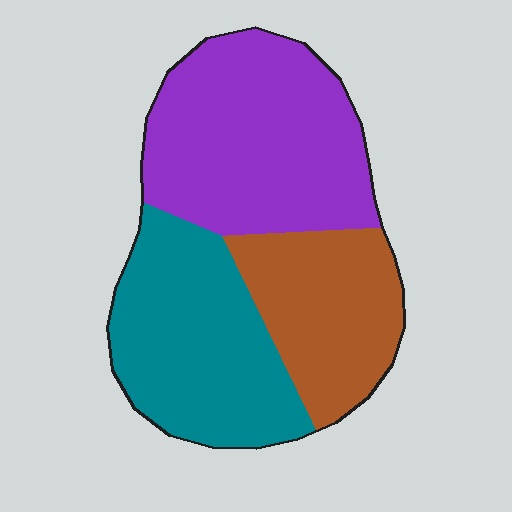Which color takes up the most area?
Purple, at roughly 40%.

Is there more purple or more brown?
Purple.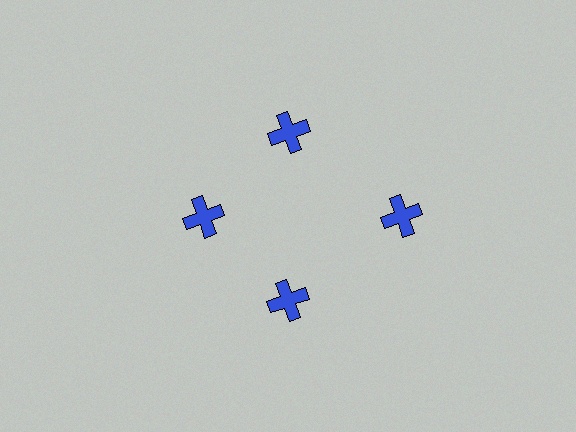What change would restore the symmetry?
The symmetry would be restored by moving it inward, back onto the ring so that all 4 crosses sit at equal angles and equal distance from the center.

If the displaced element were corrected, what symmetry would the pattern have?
It would have 4-fold rotational symmetry — the pattern would map onto itself every 90 degrees.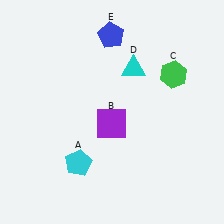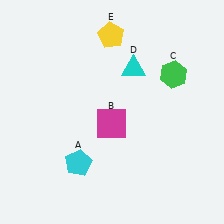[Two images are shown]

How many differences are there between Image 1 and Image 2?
There are 2 differences between the two images.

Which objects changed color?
B changed from purple to magenta. E changed from blue to yellow.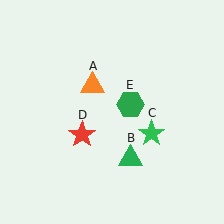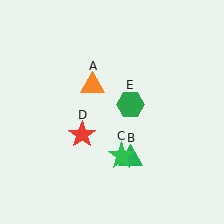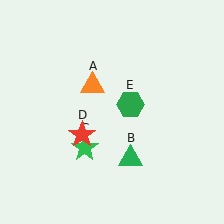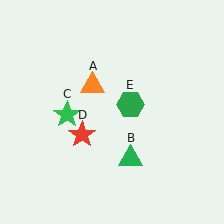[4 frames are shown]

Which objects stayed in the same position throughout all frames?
Orange triangle (object A) and green triangle (object B) and red star (object D) and green hexagon (object E) remained stationary.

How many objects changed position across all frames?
1 object changed position: green star (object C).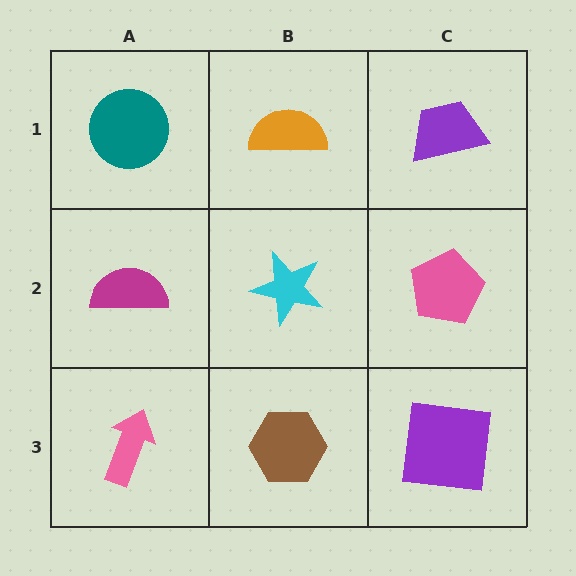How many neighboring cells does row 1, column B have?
3.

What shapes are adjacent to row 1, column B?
A cyan star (row 2, column B), a teal circle (row 1, column A), a purple trapezoid (row 1, column C).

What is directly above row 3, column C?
A pink pentagon.